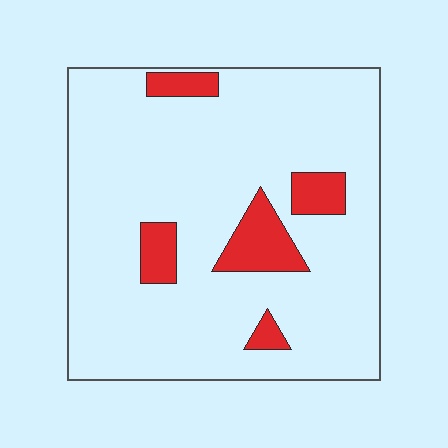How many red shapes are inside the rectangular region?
5.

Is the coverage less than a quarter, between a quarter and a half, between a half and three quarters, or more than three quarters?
Less than a quarter.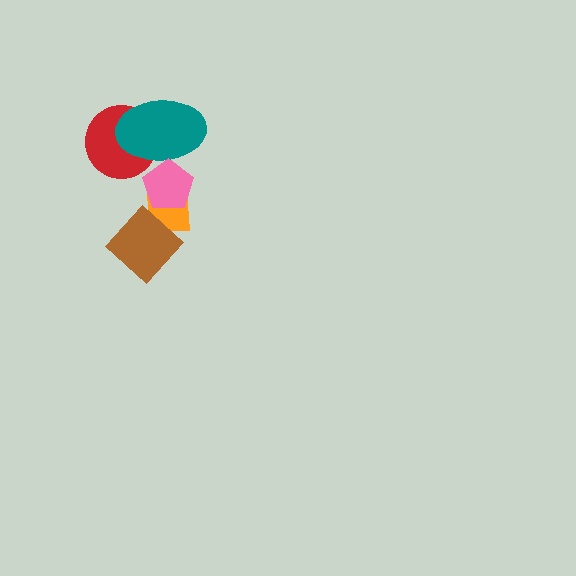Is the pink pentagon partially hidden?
No, no other shape covers it.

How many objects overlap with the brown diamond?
1 object overlaps with the brown diamond.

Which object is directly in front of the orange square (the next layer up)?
The brown diamond is directly in front of the orange square.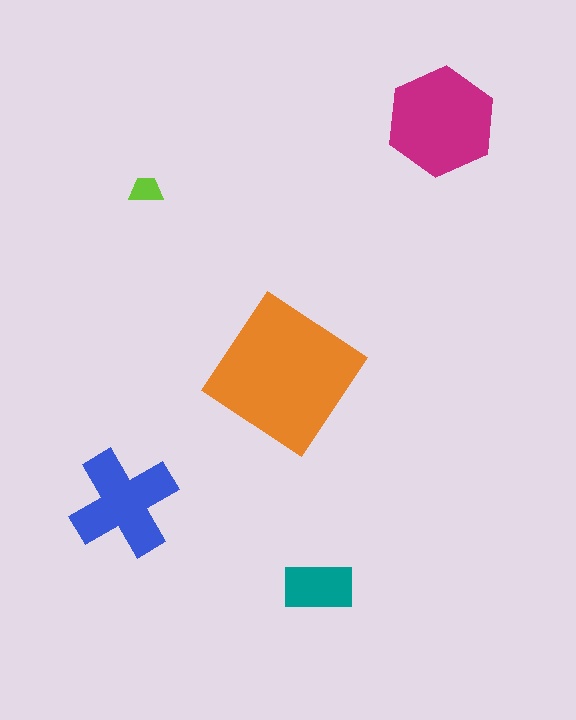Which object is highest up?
The magenta hexagon is topmost.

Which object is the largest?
The orange diamond.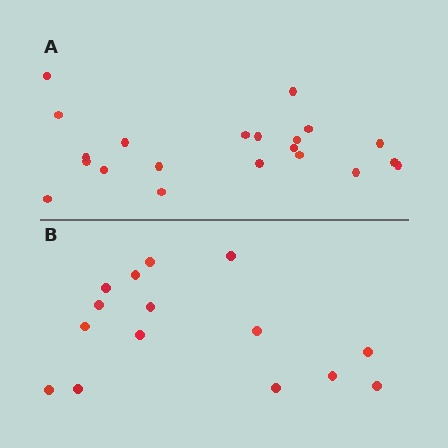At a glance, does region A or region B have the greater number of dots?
Region A (the top region) has more dots.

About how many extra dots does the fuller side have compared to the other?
Region A has about 6 more dots than region B.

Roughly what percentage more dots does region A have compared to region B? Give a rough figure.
About 40% more.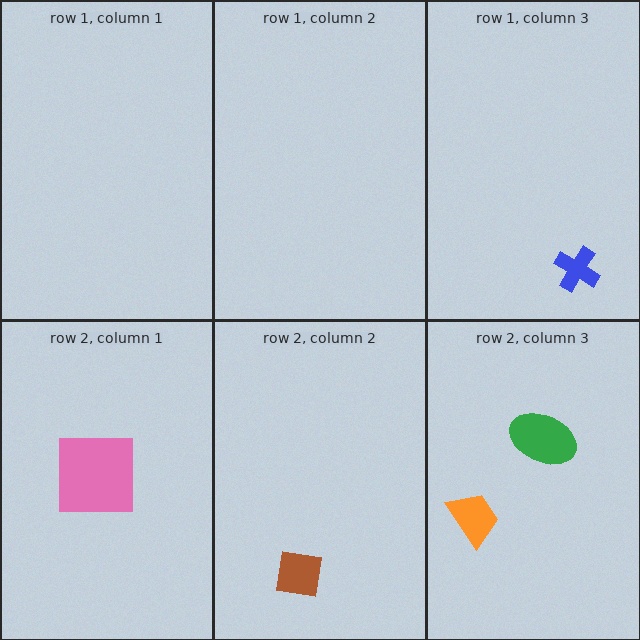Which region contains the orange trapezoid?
The row 2, column 3 region.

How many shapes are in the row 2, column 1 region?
1.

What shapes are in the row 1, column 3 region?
The blue cross.